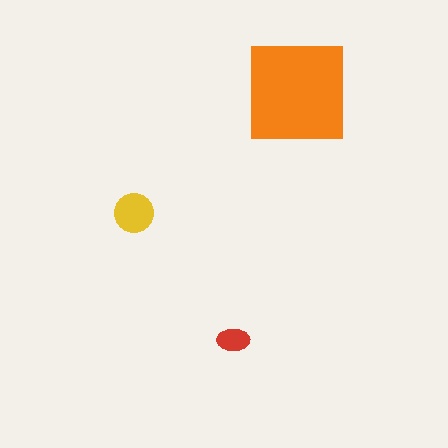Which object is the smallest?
The red ellipse.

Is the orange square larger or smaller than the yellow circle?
Larger.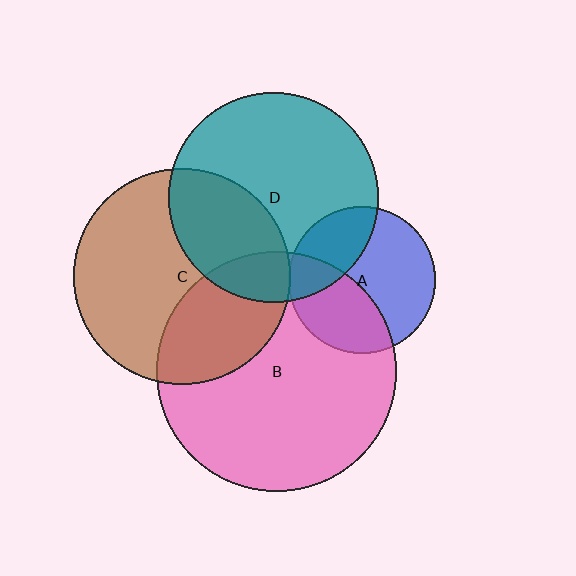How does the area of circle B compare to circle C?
Approximately 1.2 times.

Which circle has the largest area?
Circle B (pink).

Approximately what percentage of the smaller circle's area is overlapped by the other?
Approximately 30%.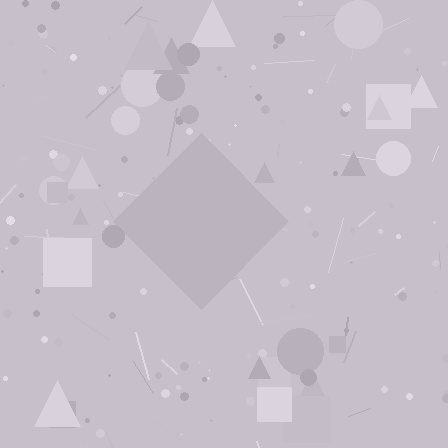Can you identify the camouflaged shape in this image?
The camouflaged shape is a diamond.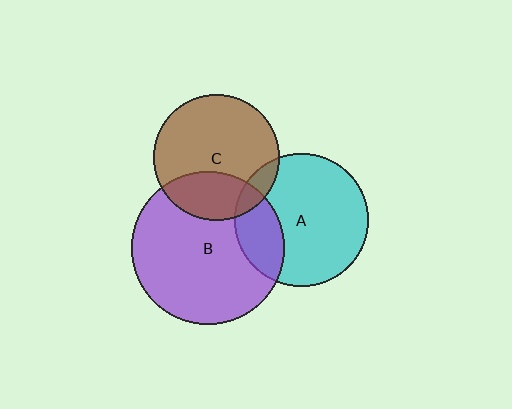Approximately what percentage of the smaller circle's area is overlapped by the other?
Approximately 10%.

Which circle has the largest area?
Circle B (purple).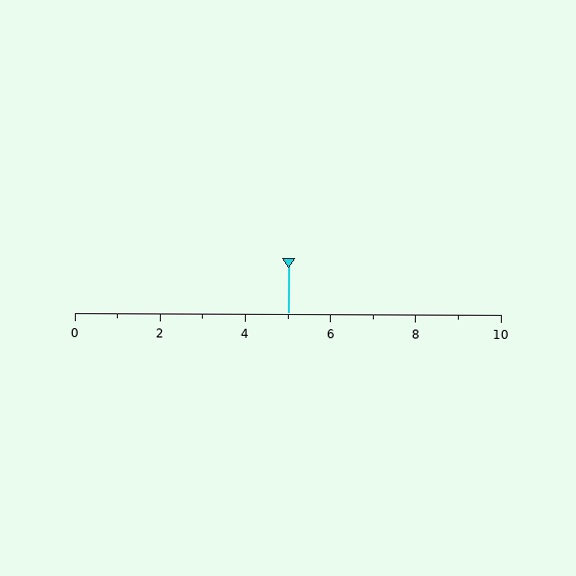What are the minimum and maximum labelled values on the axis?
The axis runs from 0 to 10.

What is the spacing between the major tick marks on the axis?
The major ticks are spaced 2 apart.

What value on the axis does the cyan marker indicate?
The marker indicates approximately 5.